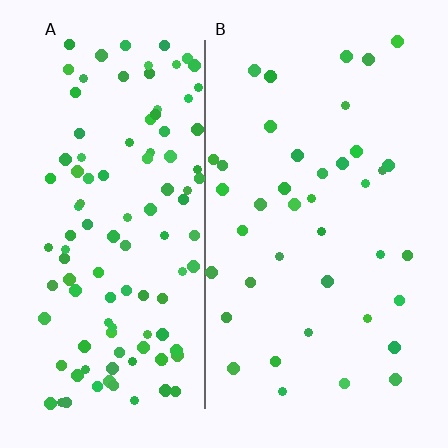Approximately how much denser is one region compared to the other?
Approximately 2.7× — region A over region B.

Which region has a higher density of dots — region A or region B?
A (the left).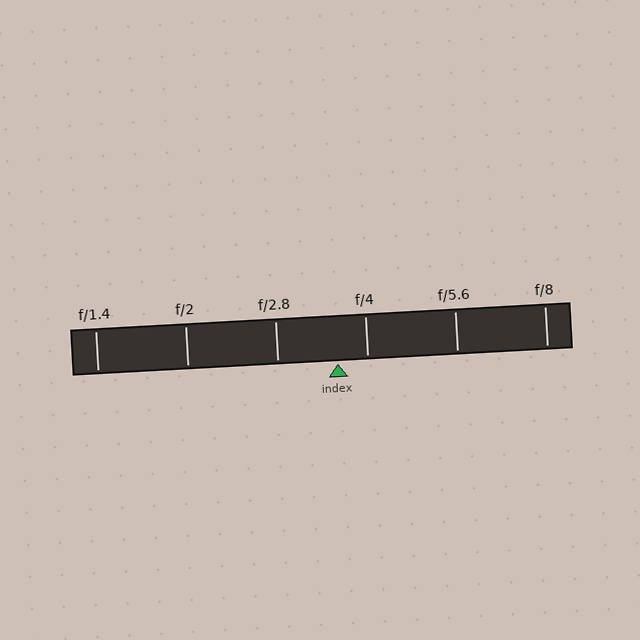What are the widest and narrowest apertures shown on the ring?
The widest aperture shown is f/1.4 and the narrowest is f/8.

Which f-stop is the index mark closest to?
The index mark is closest to f/4.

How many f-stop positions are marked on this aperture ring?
There are 6 f-stop positions marked.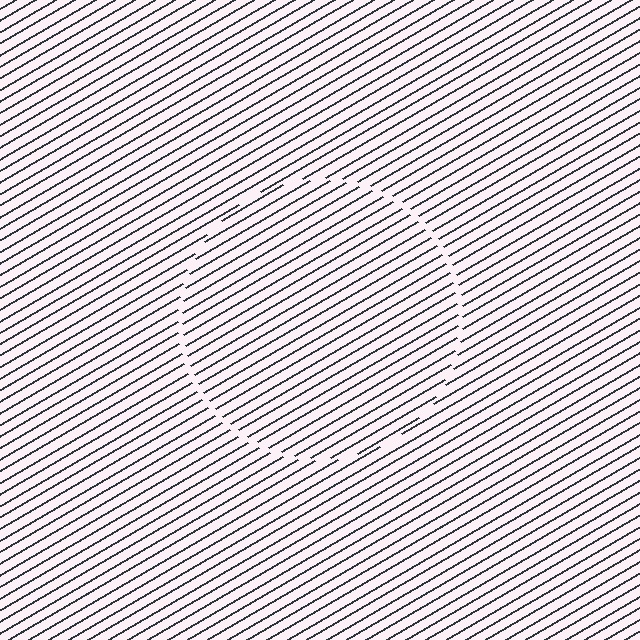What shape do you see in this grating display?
An illusory circle. The interior of the shape contains the same grating, shifted by half a period — the contour is defined by the phase discontinuity where line-ends from the inner and outer gratings abut.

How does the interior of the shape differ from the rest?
The interior of the shape contains the same grating, shifted by half a period — the contour is defined by the phase discontinuity where line-ends from the inner and outer gratings abut.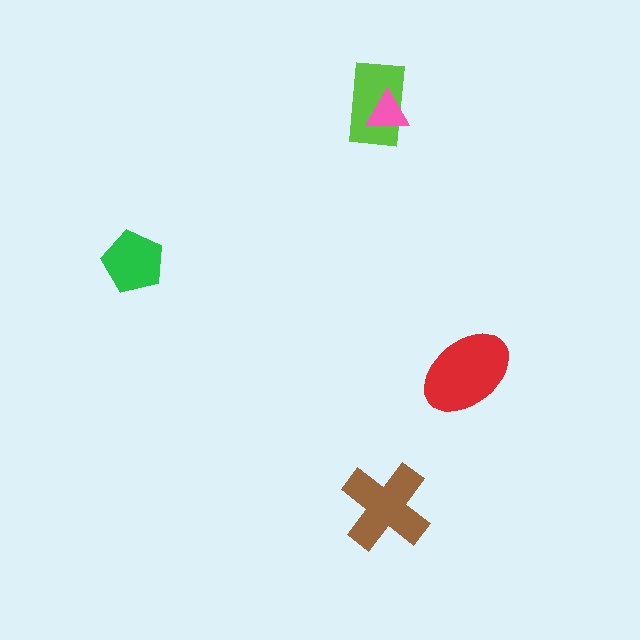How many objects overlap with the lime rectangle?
1 object overlaps with the lime rectangle.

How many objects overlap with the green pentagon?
0 objects overlap with the green pentagon.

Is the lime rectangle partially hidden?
Yes, it is partially covered by another shape.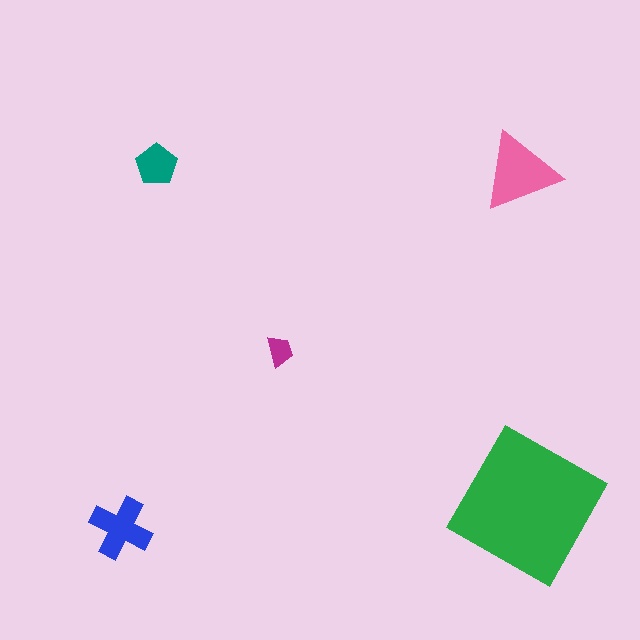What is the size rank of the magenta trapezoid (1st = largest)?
5th.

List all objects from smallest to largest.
The magenta trapezoid, the teal pentagon, the blue cross, the pink triangle, the green square.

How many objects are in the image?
There are 5 objects in the image.